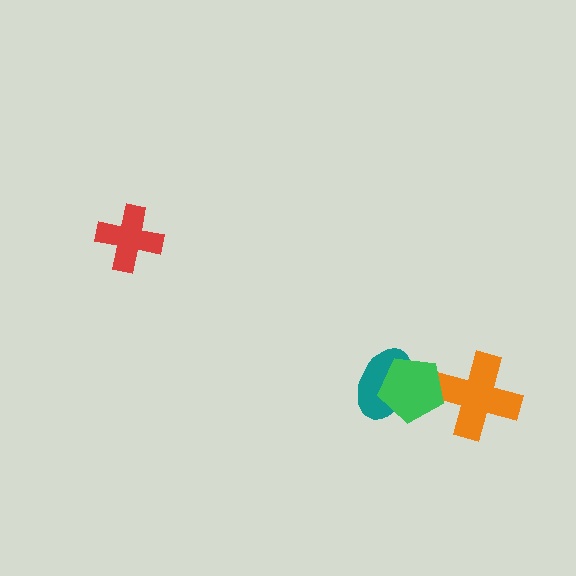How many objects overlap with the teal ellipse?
1 object overlaps with the teal ellipse.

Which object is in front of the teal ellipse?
The green pentagon is in front of the teal ellipse.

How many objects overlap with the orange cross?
1 object overlaps with the orange cross.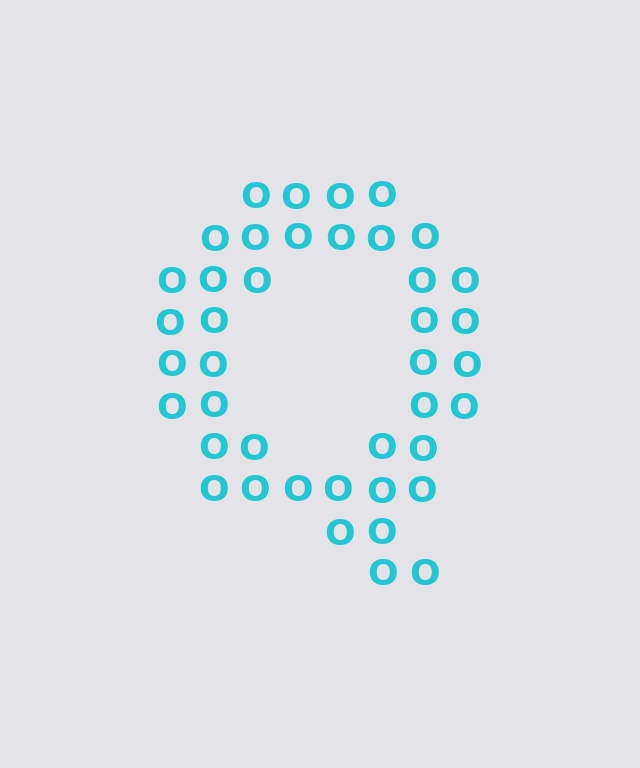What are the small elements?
The small elements are letter O's.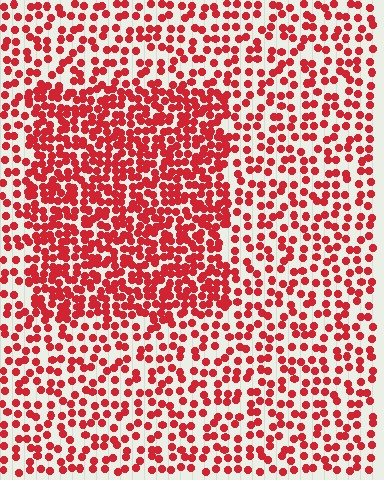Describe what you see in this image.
The image contains small red elements arranged at two different densities. A rectangle-shaped region is visible where the elements are more densely packed than the surrounding area.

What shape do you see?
I see a rectangle.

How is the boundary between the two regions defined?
The boundary is defined by a change in element density (approximately 1.9x ratio). All elements are the same color, size, and shape.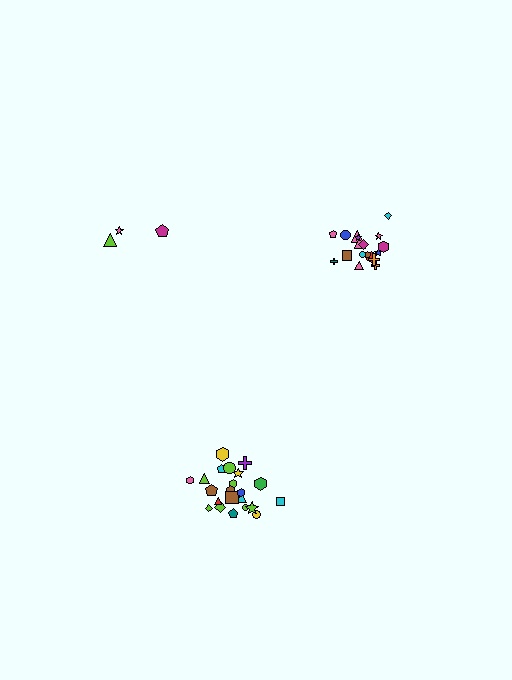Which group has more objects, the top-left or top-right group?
The top-right group.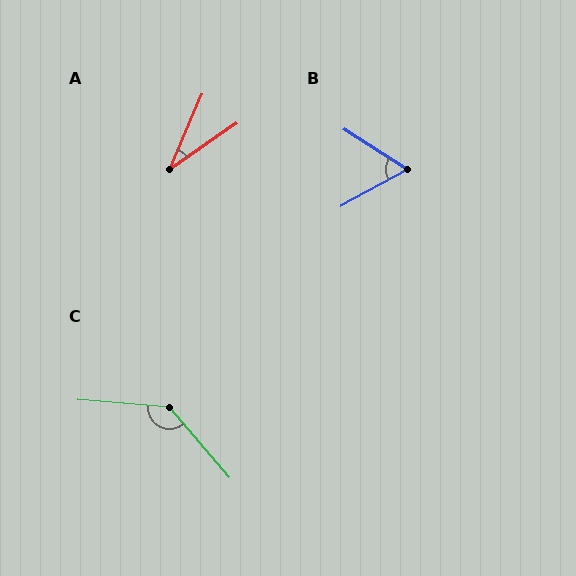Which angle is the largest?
C, at approximately 135 degrees.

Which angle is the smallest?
A, at approximately 32 degrees.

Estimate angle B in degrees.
Approximately 61 degrees.